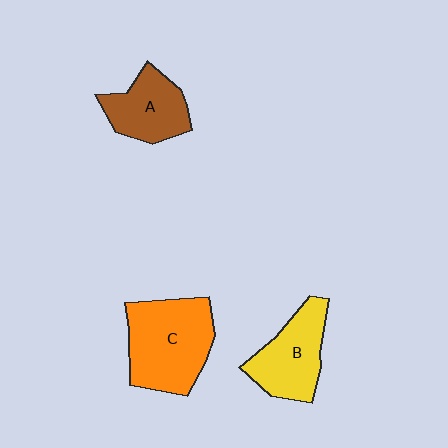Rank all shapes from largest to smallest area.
From largest to smallest: C (orange), B (yellow), A (brown).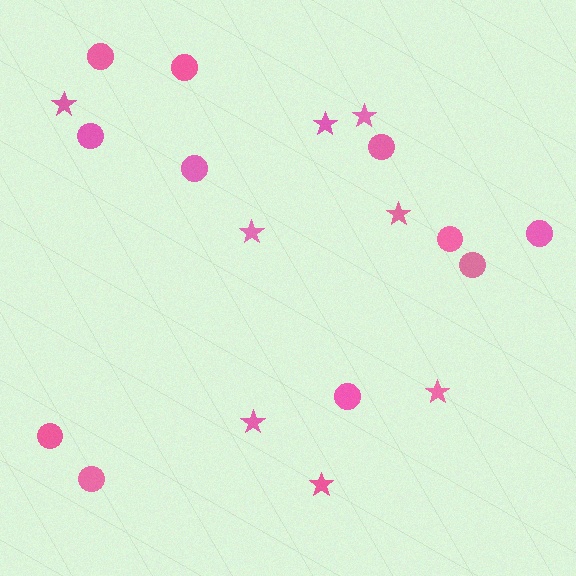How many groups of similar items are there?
There are 2 groups: one group of circles (11) and one group of stars (8).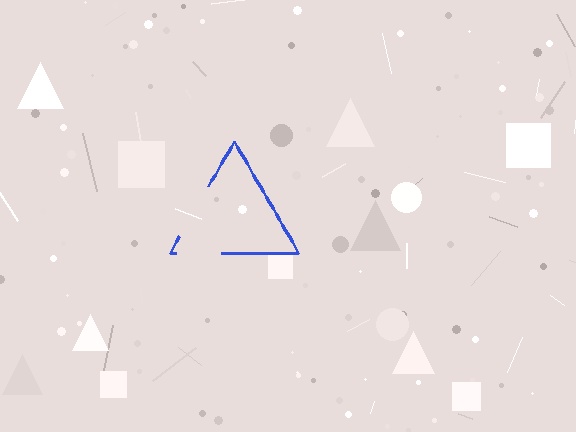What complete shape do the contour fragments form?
The contour fragments form a triangle.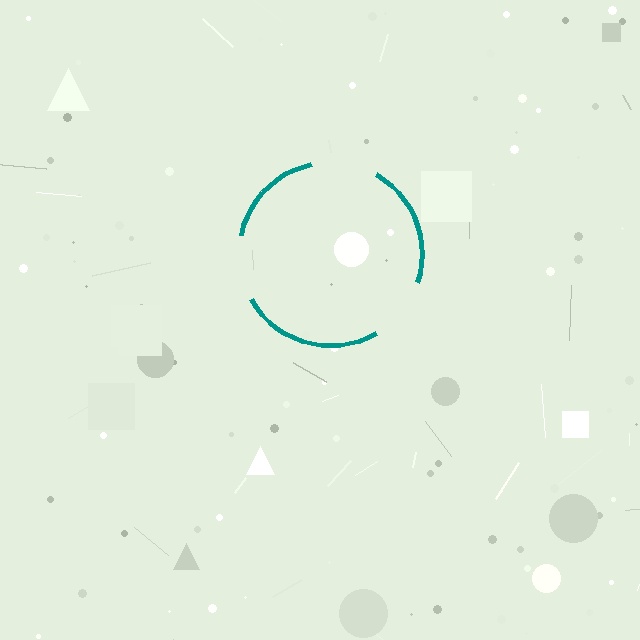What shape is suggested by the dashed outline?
The dashed outline suggests a circle.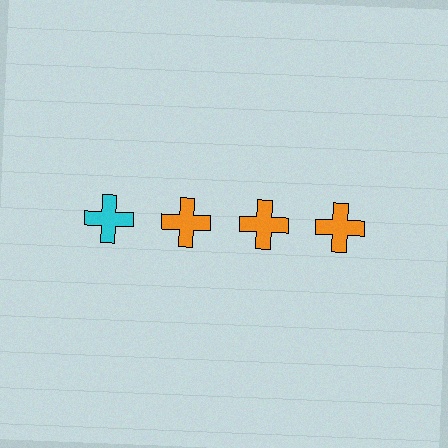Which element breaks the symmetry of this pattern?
The cyan cross in the top row, leftmost column breaks the symmetry. All other shapes are orange crosses.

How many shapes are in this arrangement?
There are 4 shapes arranged in a grid pattern.